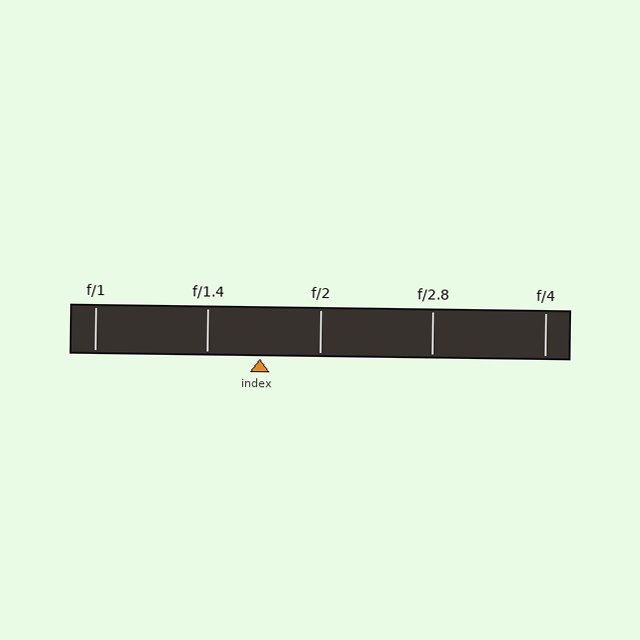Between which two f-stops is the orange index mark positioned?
The index mark is between f/1.4 and f/2.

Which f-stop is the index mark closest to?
The index mark is closest to f/1.4.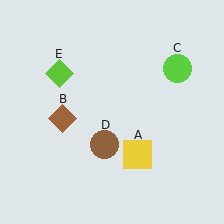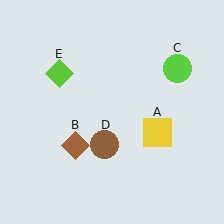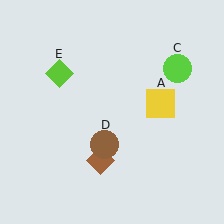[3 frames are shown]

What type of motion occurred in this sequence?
The yellow square (object A), brown diamond (object B) rotated counterclockwise around the center of the scene.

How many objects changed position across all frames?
2 objects changed position: yellow square (object A), brown diamond (object B).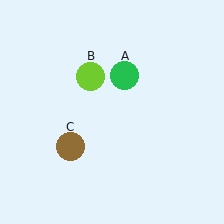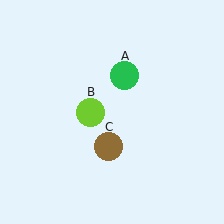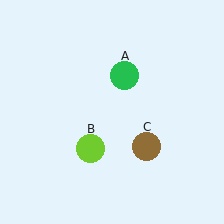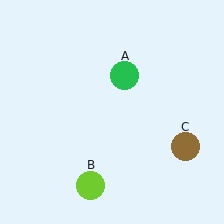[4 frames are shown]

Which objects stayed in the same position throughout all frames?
Green circle (object A) remained stationary.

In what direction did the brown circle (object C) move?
The brown circle (object C) moved right.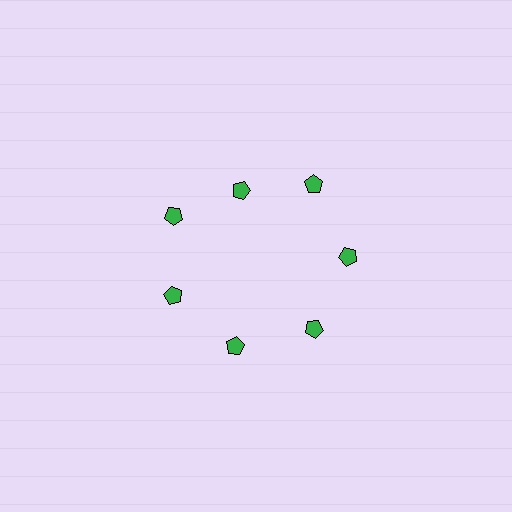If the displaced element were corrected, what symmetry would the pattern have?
It would have 7-fold rotational symmetry — the pattern would map onto itself every 51 degrees.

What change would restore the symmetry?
The symmetry would be restored by moving it outward, back onto the ring so that all 7 pentagons sit at equal angles and equal distance from the center.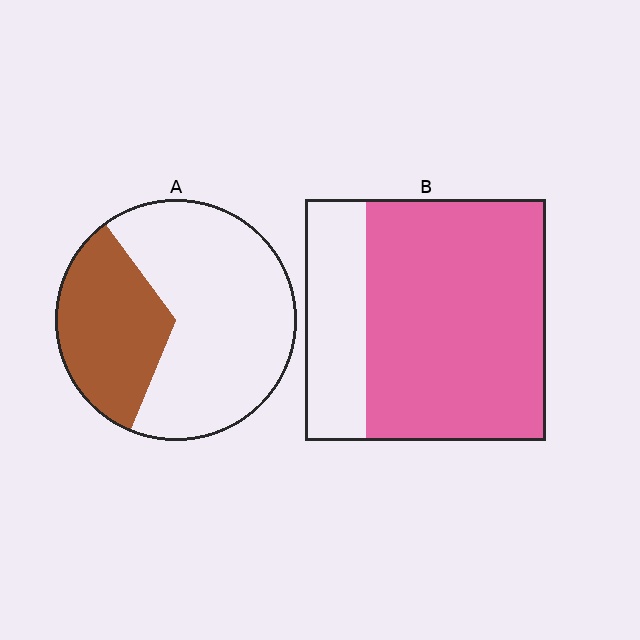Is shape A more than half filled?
No.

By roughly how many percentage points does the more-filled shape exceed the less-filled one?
By roughly 40 percentage points (B over A).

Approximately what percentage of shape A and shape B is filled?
A is approximately 35% and B is approximately 75%.